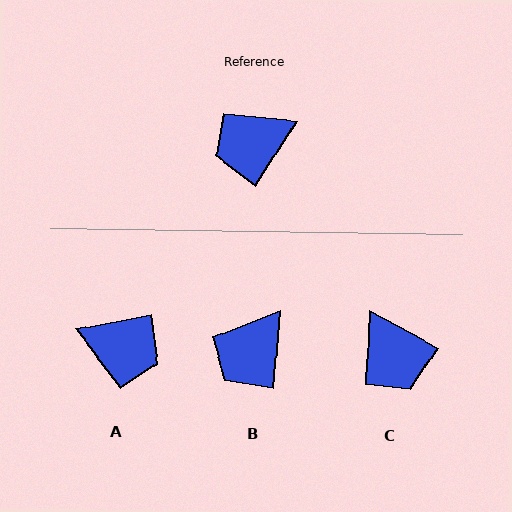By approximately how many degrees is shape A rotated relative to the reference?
Approximately 134 degrees counter-clockwise.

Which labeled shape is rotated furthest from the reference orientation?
A, about 134 degrees away.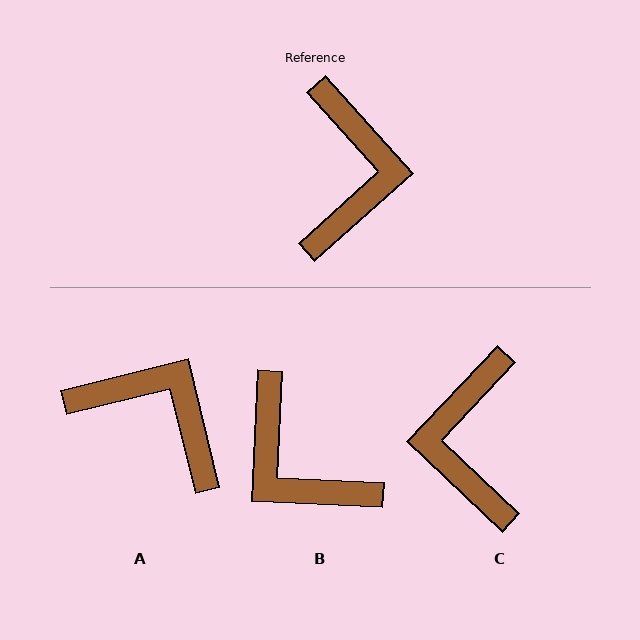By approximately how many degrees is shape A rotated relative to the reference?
Approximately 62 degrees counter-clockwise.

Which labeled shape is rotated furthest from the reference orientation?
C, about 175 degrees away.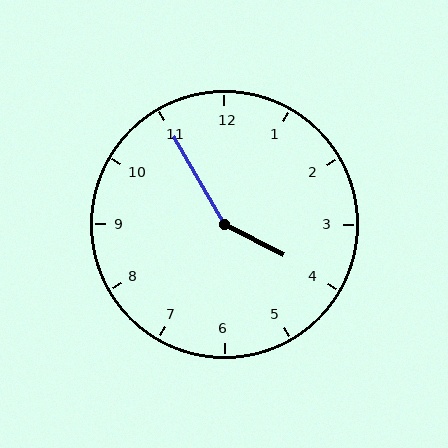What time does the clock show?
3:55.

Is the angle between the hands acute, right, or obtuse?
It is obtuse.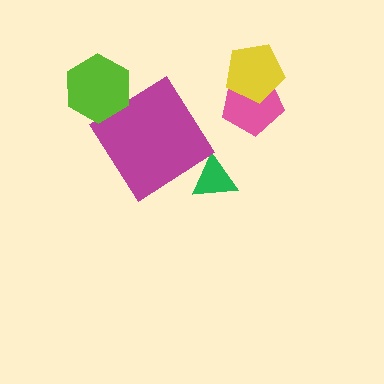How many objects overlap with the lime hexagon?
0 objects overlap with the lime hexagon.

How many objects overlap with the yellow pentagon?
1 object overlaps with the yellow pentagon.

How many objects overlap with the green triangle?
0 objects overlap with the green triangle.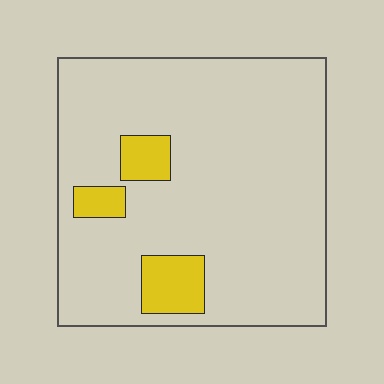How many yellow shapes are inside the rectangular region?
3.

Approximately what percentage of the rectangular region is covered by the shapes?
Approximately 10%.